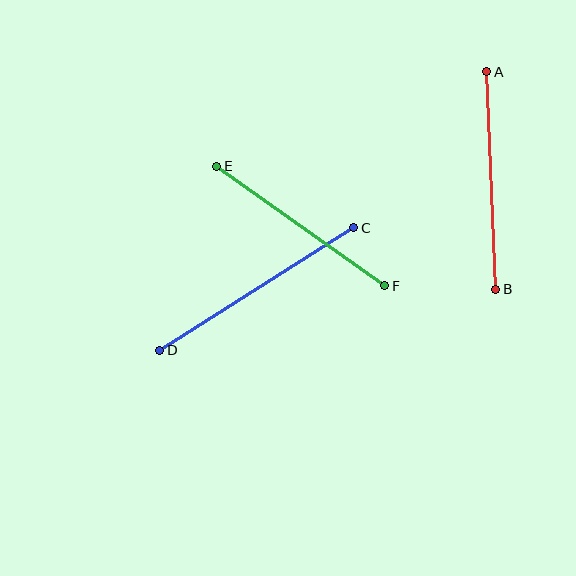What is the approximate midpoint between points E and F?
The midpoint is at approximately (301, 226) pixels.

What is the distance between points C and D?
The distance is approximately 229 pixels.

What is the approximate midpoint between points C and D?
The midpoint is at approximately (257, 289) pixels.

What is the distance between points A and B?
The distance is approximately 218 pixels.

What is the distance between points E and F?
The distance is approximately 206 pixels.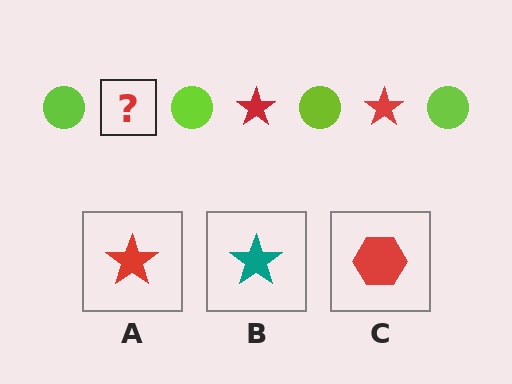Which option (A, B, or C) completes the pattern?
A.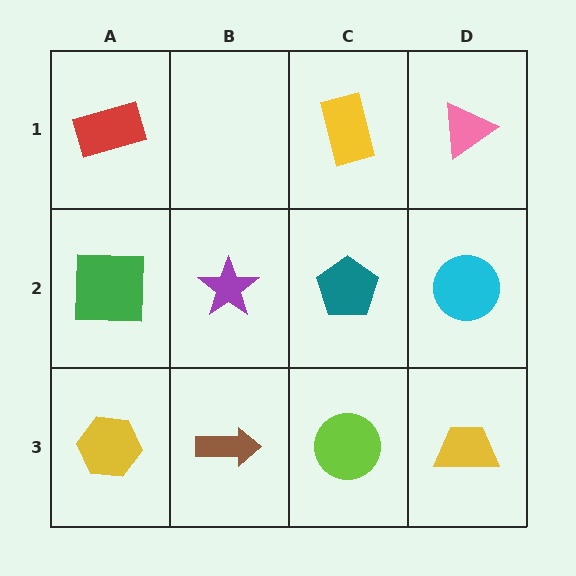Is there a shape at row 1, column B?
No, that cell is empty.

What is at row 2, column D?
A cyan circle.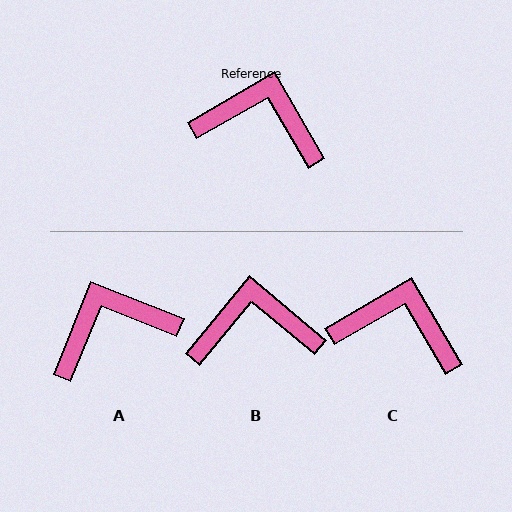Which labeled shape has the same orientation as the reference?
C.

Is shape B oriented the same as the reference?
No, it is off by about 20 degrees.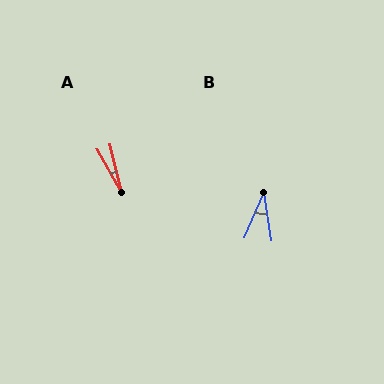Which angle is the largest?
B, at approximately 32 degrees.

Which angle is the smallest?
A, at approximately 15 degrees.